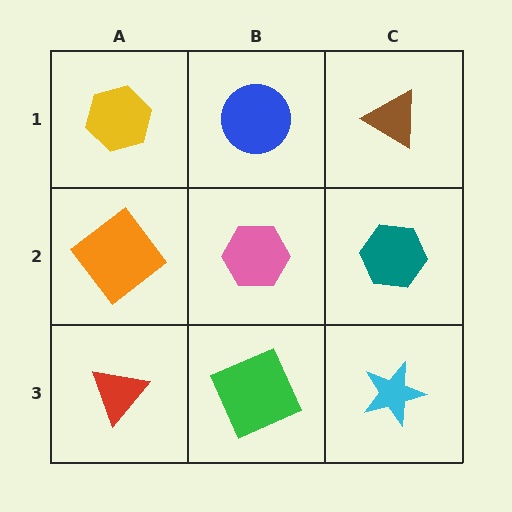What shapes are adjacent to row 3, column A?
An orange diamond (row 2, column A), a green square (row 3, column B).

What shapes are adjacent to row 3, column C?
A teal hexagon (row 2, column C), a green square (row 3, column B).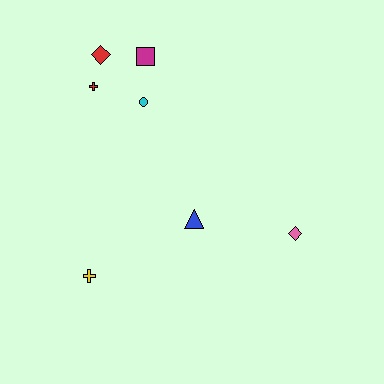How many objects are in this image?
There are 7 objects.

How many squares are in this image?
There is 1 square.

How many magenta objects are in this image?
There is 1 magenta object.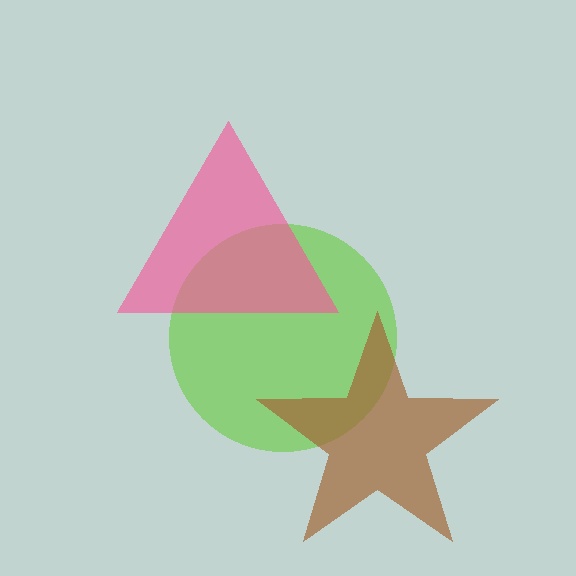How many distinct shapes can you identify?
There are 3 distinct shapes: a lime circle, a brown star, a pink triangle.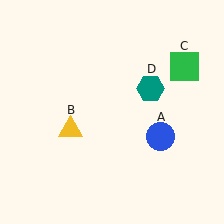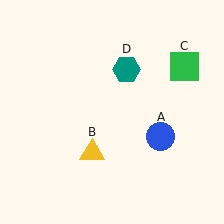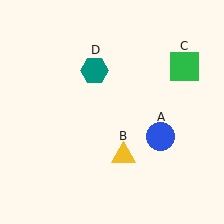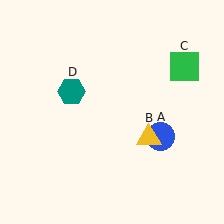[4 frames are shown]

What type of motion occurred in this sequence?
The yellow triangle (object B), teal hexagon (object D) rotated counterclockwise around the center of the scene.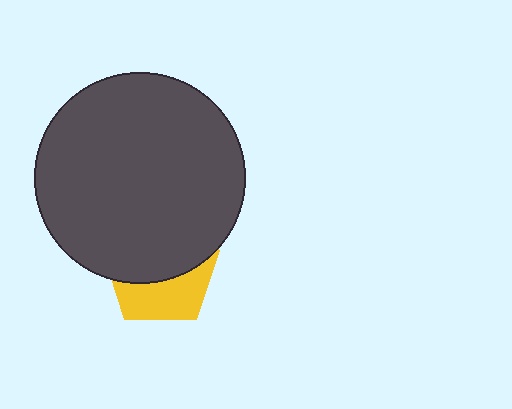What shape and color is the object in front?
The object in front is a dark gray circle.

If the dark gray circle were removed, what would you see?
You would see the complete yellow pentagon.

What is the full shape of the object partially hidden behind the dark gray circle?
The partially hidden object is a yellow pentagon.